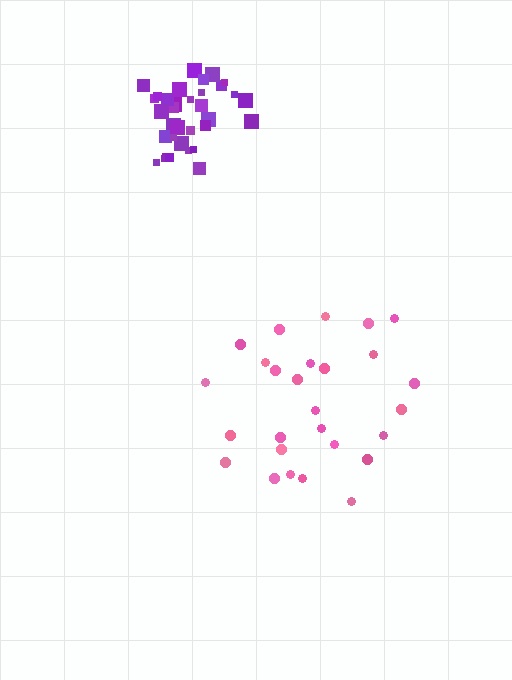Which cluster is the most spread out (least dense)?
Pink.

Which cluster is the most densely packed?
Purple.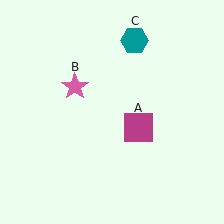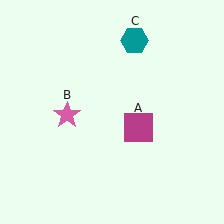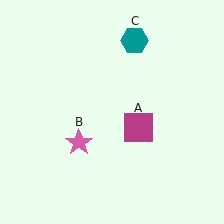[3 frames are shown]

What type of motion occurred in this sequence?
The pink star (object B) rotated counterclockwise around the center of the scene.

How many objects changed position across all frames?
1 object changed position: pink star (object B).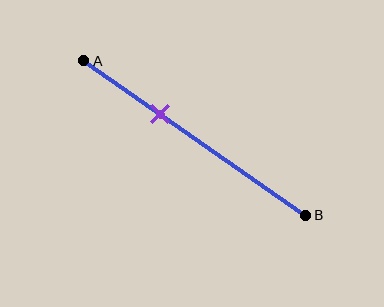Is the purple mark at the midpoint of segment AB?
No, the mark is at about 35% from A, not at the 50% midpoint.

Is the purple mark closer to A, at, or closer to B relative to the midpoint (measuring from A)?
The purple mark is closer to point A than the midpoint of segment AB.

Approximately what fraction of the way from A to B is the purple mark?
The purple mark is approximately 35% of the way from A to B.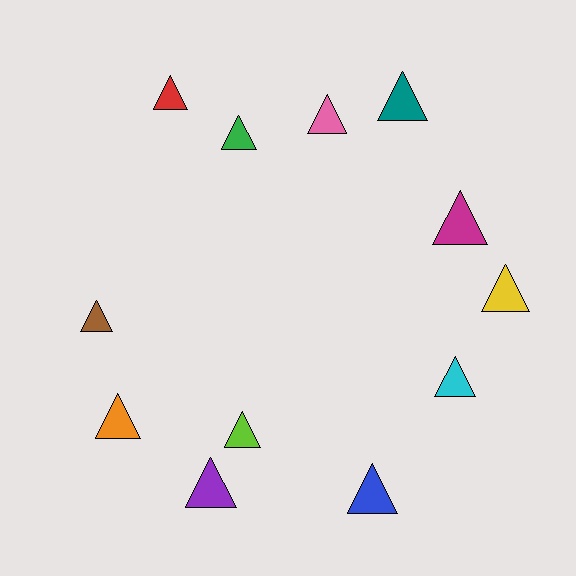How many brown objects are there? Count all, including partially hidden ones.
There is 1 brown object.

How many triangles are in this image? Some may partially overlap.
There are 12 triangles.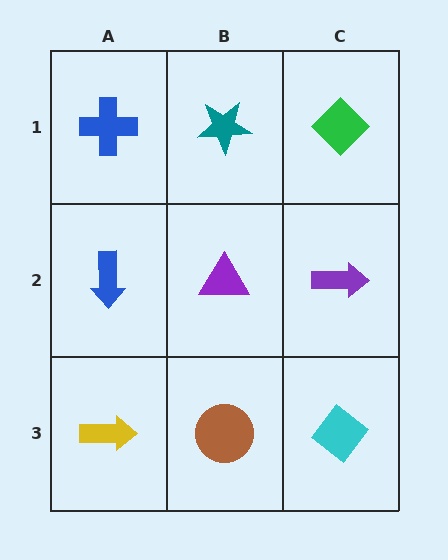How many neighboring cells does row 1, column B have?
3.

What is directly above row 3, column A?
A blue arrow.